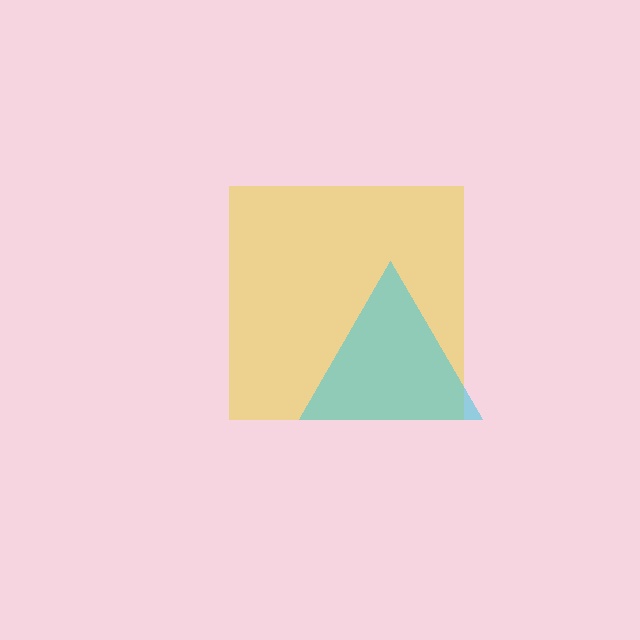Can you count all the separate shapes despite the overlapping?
Yes, there are 2 separate shapes.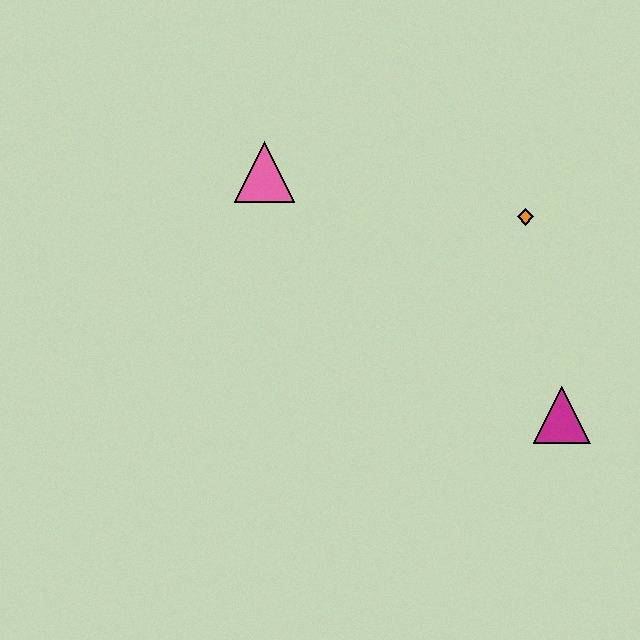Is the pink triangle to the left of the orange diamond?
Yes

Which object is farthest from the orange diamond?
The pink triangle is farthest from the orange diamond.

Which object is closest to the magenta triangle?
The orange diamond is closest to the magenta triangle.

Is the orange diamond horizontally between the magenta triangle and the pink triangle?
Yes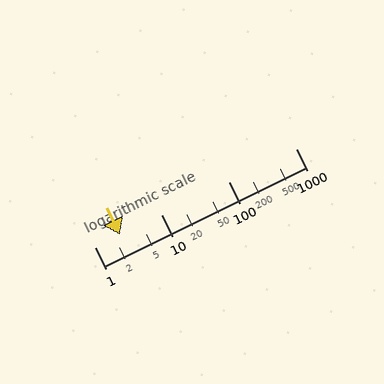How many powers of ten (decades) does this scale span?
The scale spans 3 decades, from 1 to 1000.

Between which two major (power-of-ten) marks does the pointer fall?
The pointer is between 1 and 10.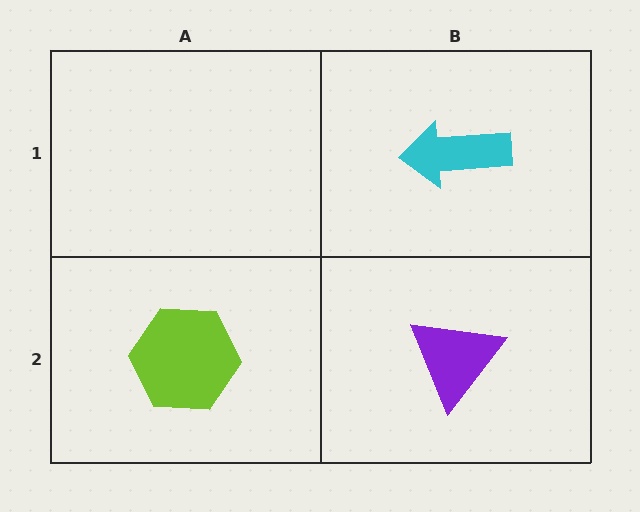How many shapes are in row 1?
1 shape.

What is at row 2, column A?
A lime hexagon.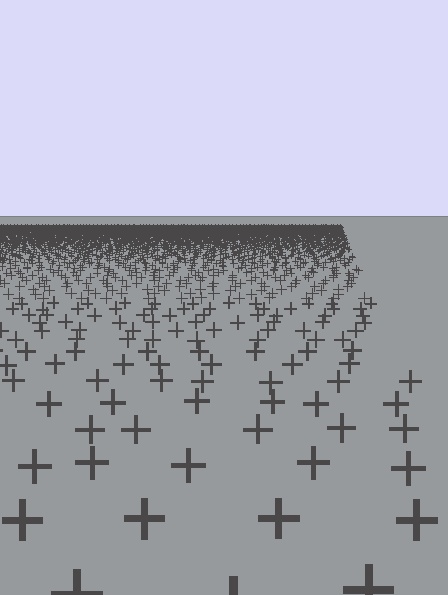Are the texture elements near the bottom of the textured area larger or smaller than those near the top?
Larger. Near the bottom, elements are closer to the viewer and appear at a bigger on-screen size.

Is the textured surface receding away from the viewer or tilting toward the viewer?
The surface is receding away from the viewer. Texture elements get smaller and denser toward the top.